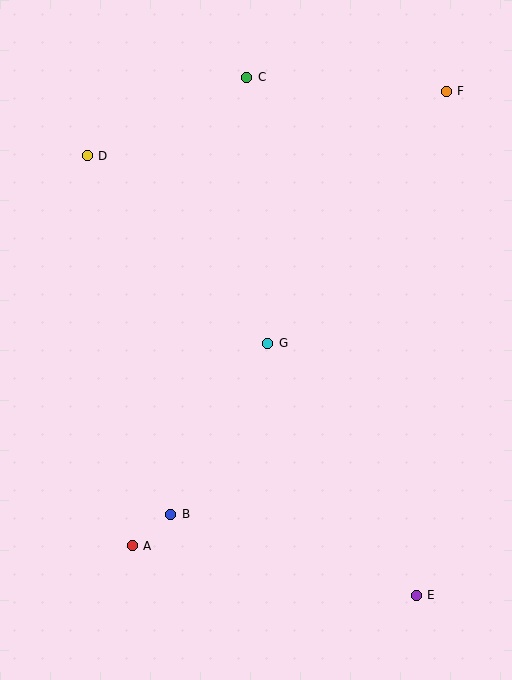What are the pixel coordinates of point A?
Point A is at (132, 546).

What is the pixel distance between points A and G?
The distance between A and G is 243 pixels.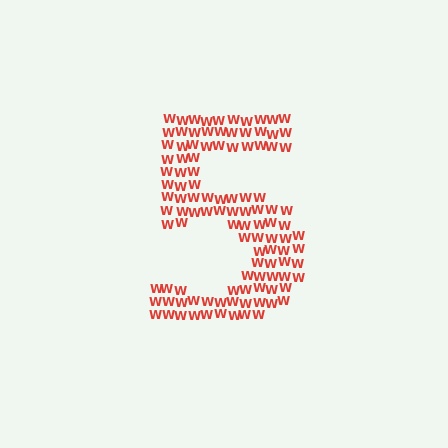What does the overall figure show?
The overall figure shows the digit 5.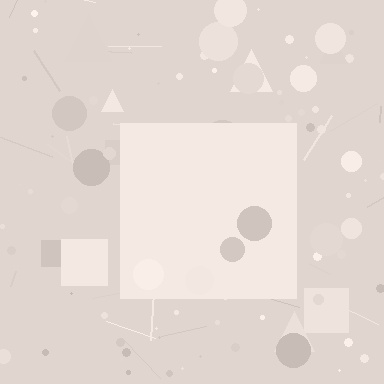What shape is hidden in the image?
A square is hidden in the image.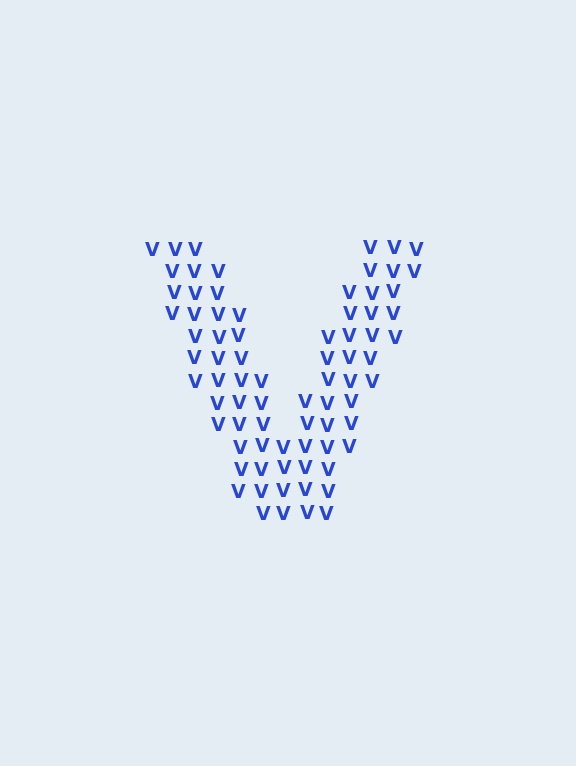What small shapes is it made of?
It is made of small letter V's.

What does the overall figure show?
The overall figure shows the letter V.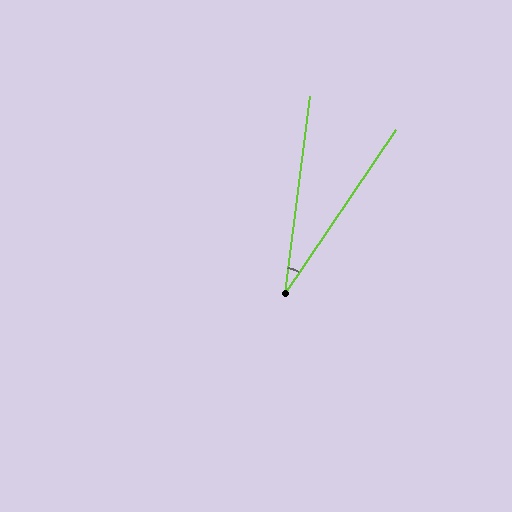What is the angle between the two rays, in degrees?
Approximately 27 degrees.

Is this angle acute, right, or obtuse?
It is acute.